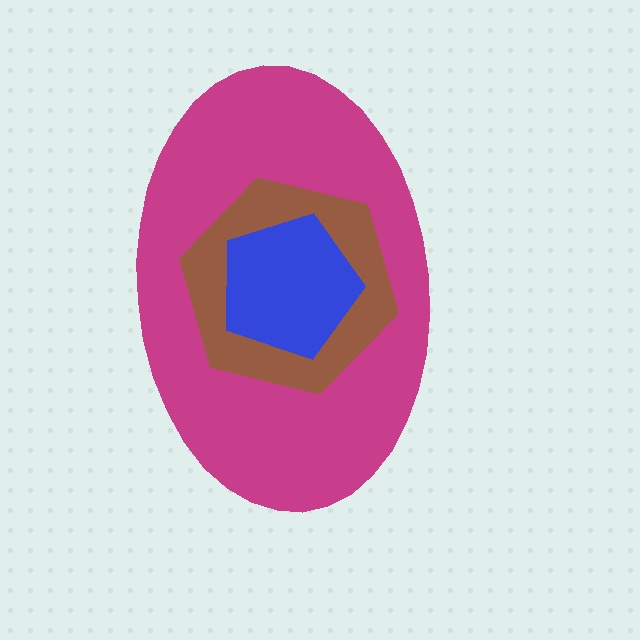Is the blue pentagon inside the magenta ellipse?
Yes.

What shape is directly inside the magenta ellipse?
The brown hexagon.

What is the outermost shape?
The magenta ellipse.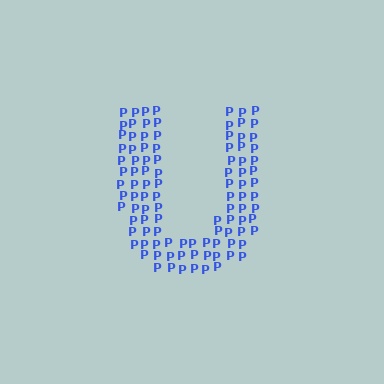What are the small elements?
The small elements are letter P's.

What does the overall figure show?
The overall figure shows the letter U.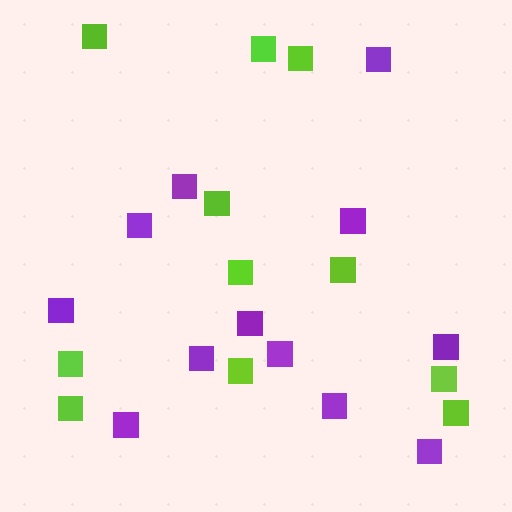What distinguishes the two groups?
There are 2 groups: one group of purple squares (12) and one group of lime squares (11).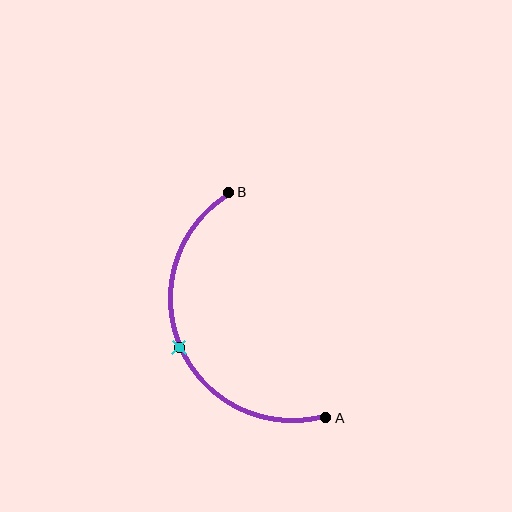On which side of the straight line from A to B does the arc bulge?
The arc bulges to the left of the straight line connecting A and B.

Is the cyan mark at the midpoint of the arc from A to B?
Yes. The cyan mark lies on the arc at equal arc-length from both A and B — it is the arc midpoint.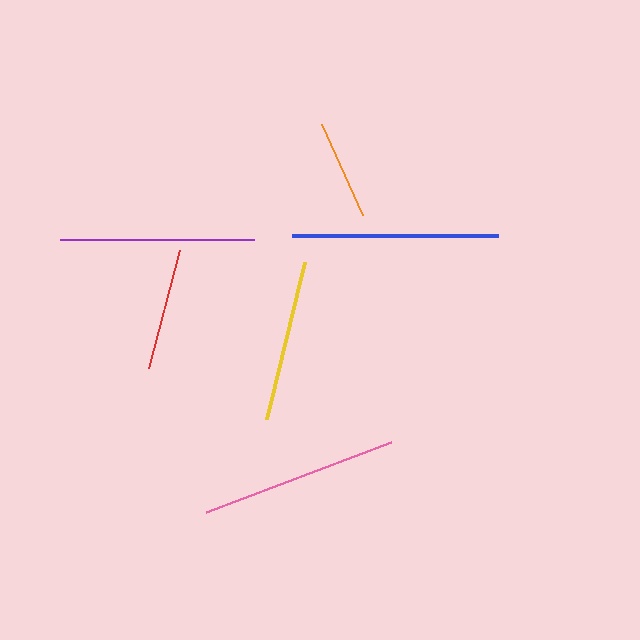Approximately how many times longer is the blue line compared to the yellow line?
The blue line is approximately 1.3 times the length of the yellow line.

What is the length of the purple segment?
The purple segment is approximately 194 pixels long.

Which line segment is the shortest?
The orange line is the shortest at approximately 99 pixels.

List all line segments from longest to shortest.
From longest to shortest: blue, pink, purple, yellow, red, orange.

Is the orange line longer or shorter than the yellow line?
The yellow line is longer than the orange line.